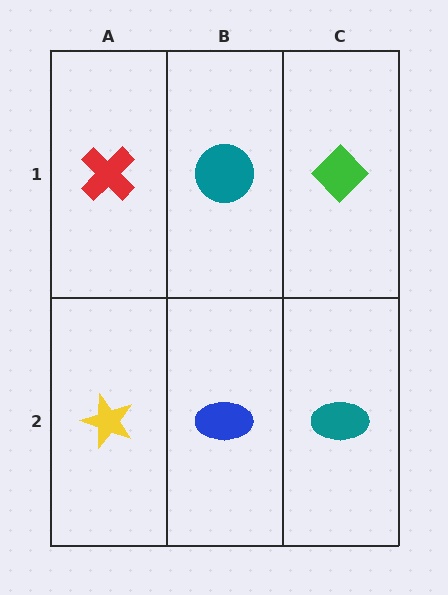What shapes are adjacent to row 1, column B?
A blue ellipse (row 2, column B), a red cross (row 1, column A), a green diamond (row 1, column C).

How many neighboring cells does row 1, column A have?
2.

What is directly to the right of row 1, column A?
A teal circle.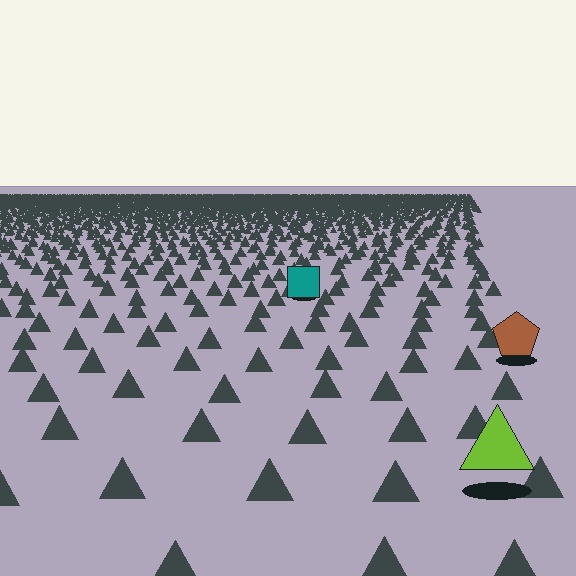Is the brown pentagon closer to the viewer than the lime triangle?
No. The lime triangle is closer — you can tell from the texture gradient: the ground texture is coarser near it.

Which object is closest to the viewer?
The lime triangle is closest. The texture marks near it are larger and more spread out.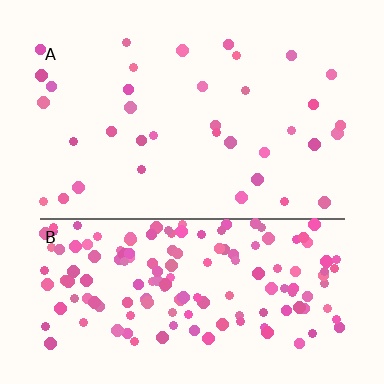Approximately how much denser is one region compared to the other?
Approximately 4.5× — region B over region A.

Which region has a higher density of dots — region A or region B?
B (the bottom).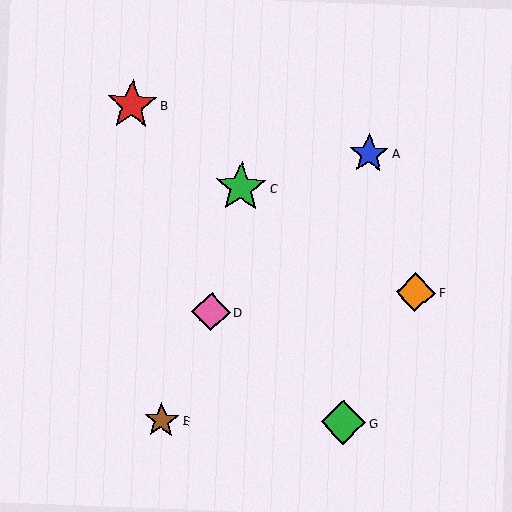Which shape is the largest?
The green star (labeled C) is the largest.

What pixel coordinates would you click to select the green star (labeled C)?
Click at (241, 187) to select the green star C.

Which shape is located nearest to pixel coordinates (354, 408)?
The green diamond (labeled G) at (343, 422) is nearest to that location.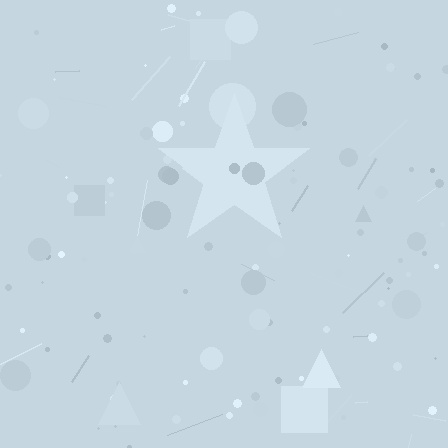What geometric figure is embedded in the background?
A star is embedded in the background.